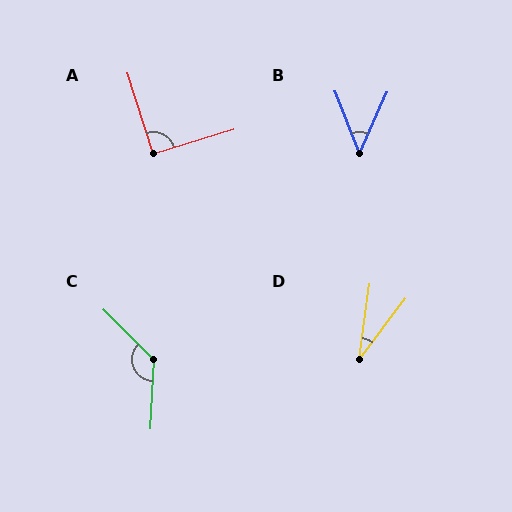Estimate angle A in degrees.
Approximately 91 degrees.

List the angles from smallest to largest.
D (29°), B (45°), A (91°), C (132°).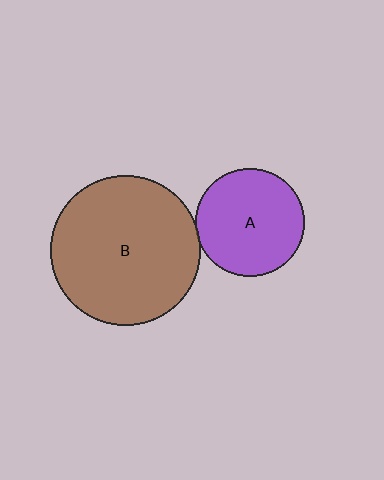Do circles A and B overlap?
Yes.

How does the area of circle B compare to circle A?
Approximately 1.9 times.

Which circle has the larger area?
Circle B (brown).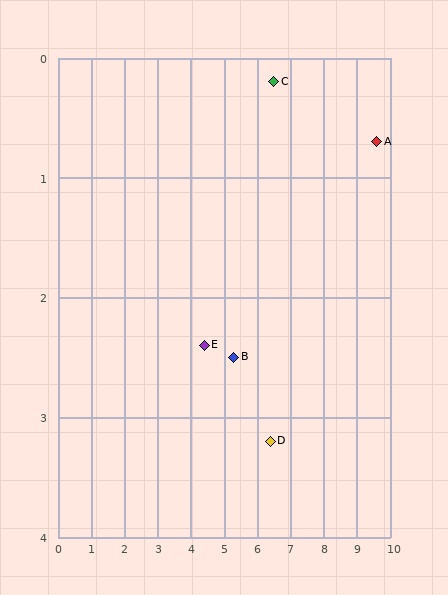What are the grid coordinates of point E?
Point E is at approximately (4.4, 2.4).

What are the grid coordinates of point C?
Point C is at approximately (6.5, 0.2).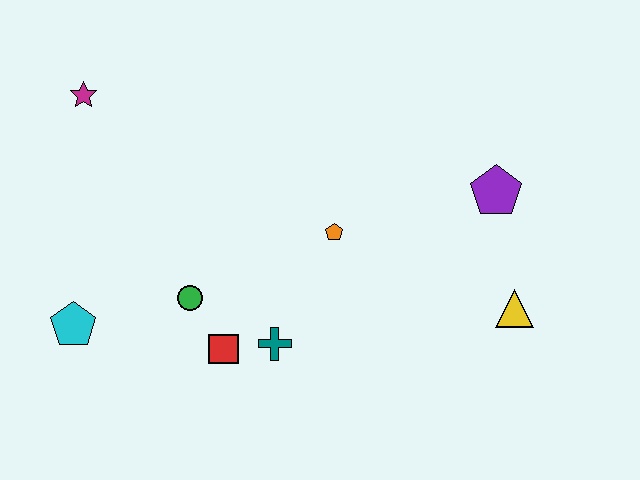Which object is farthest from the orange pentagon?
The magenta star is farthest from the orange pentagon.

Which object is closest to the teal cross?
The red square is closest to the teal cross.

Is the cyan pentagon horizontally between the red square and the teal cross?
No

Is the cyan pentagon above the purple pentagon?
No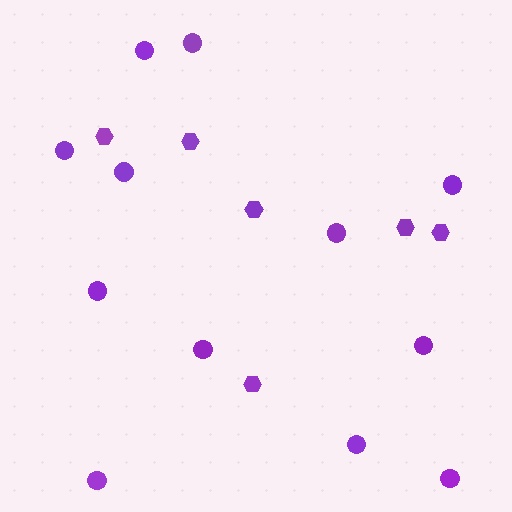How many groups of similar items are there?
There are 2 groups: one group of circles (12) and one group of hexagons (6).